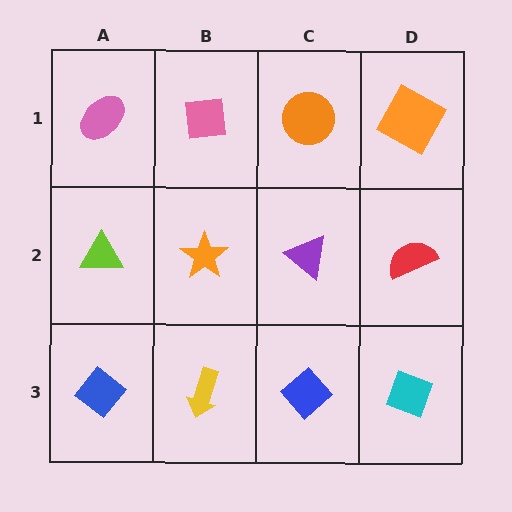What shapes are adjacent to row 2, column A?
A pink ellipse (row 1, column A), a blue diamond (row 3, column A), an orange star (row 2, column B).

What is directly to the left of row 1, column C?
A pink square.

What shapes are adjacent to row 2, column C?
An orange circle (row 1, column C), a blue diamond (row 3, column C), an orange star (row 2, column B), a red semicircle (row 2, column D).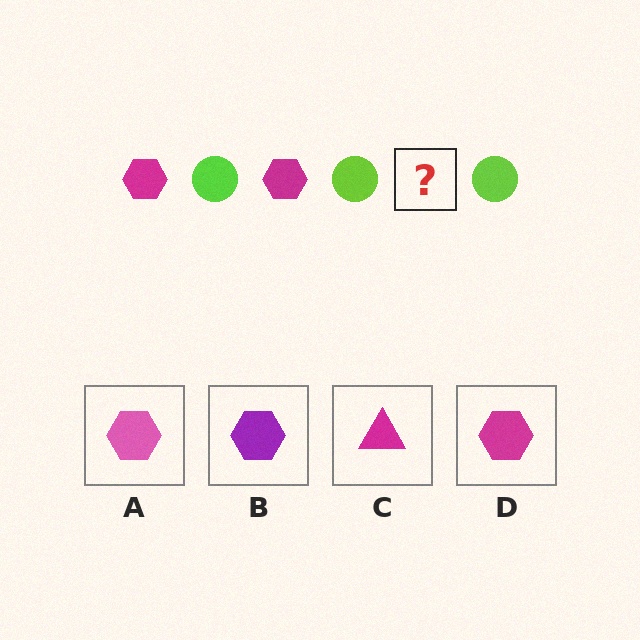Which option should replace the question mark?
Option D.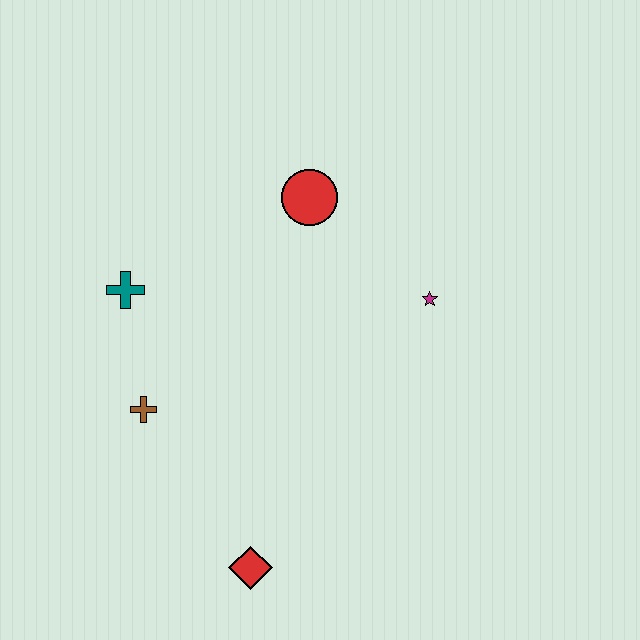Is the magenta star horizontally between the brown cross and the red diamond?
No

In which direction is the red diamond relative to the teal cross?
The red diamond is below the teal cross.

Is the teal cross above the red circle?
No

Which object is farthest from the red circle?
The red diamond is farthest from the red circle.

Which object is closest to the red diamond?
The brown cross is closest to the red diamond.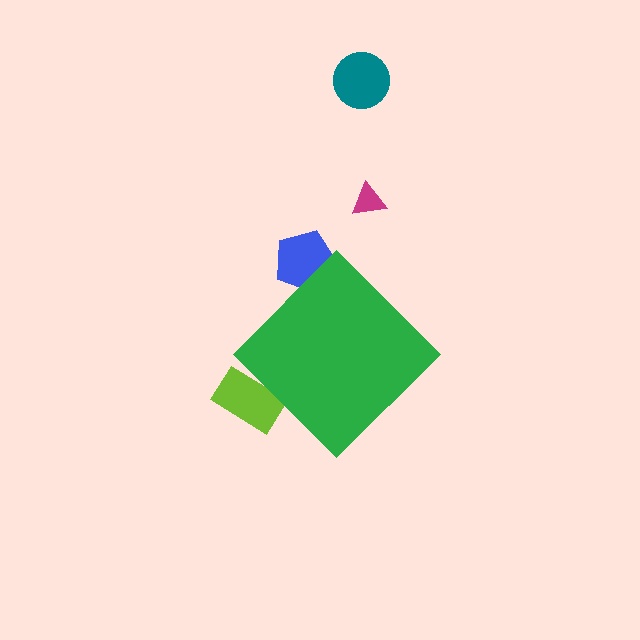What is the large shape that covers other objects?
A green diamond.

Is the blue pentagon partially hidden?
Yes, the blue pentagon is partially hidden behind the green diamond.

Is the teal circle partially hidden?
No, the teal circle is fully visible.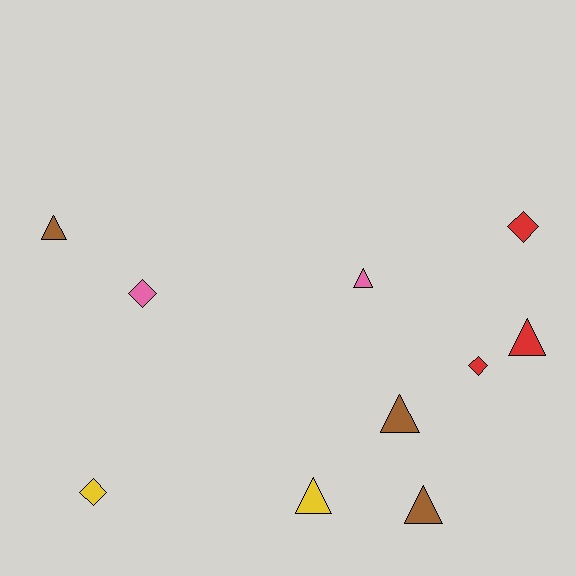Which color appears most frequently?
Red, with 3 objects.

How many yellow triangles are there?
There is 1 yellow triangle.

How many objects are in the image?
There are 10 objects.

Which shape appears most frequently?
Triangle, with 6 objects.